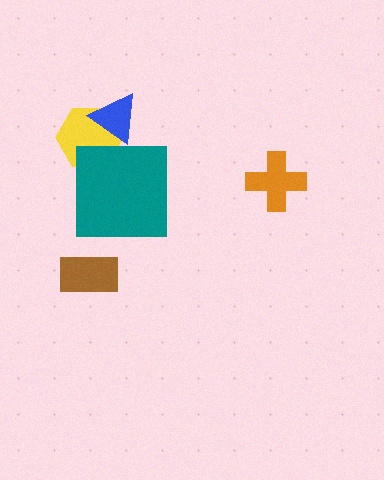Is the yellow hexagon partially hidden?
Yes, it is partially covered by another shape.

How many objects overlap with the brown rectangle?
0 objects overlap with the brown rectangle.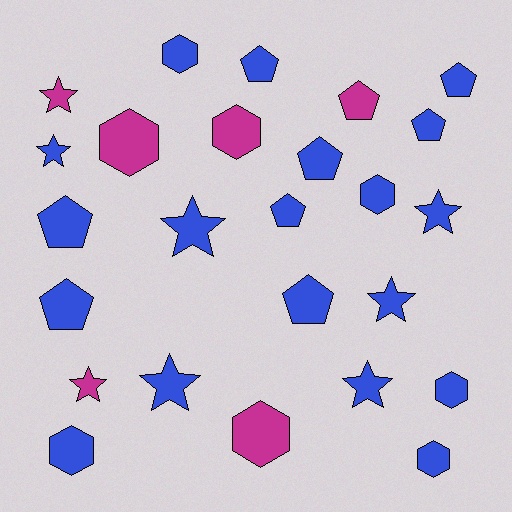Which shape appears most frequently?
Pentagon, with 9 objects.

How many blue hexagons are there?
There are 5 blue hexagons.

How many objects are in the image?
There are 25 objects.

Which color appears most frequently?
Blue, with 19 objects.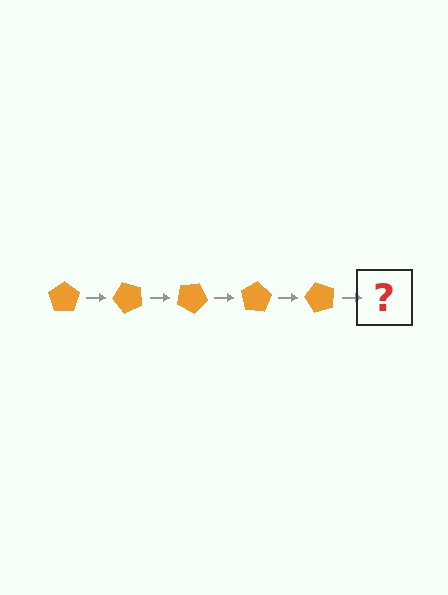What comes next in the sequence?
The next element should be an orange pentagon rotated 250 degrees.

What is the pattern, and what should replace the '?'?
The pattern is that the pentagon rotates 50 degrees each step. The '?' should be an orange pentagon rotated 250 degrees.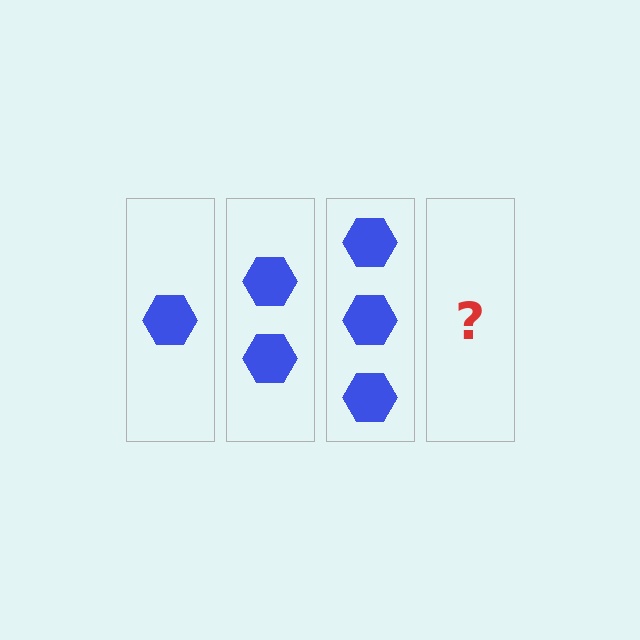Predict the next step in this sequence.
The next step is 4 hexagons.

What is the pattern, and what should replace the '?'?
The pattern is that each step adds one more hexagon. The '?' should be 4 hexagons.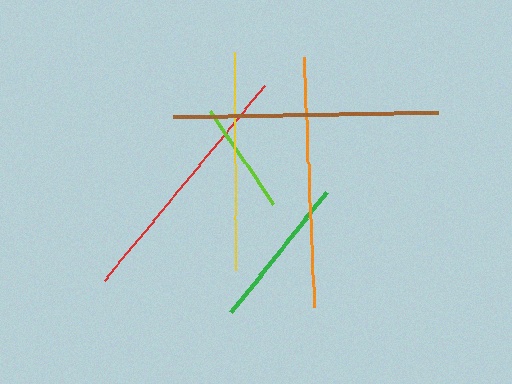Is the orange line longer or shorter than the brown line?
The brown line is longer than the orange line.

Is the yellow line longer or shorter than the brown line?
The brown line is longer than the yellow line.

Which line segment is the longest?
The brown line is the longest at approximately 265 pixels.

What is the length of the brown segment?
The brown segment is approximately 265 pixels long.